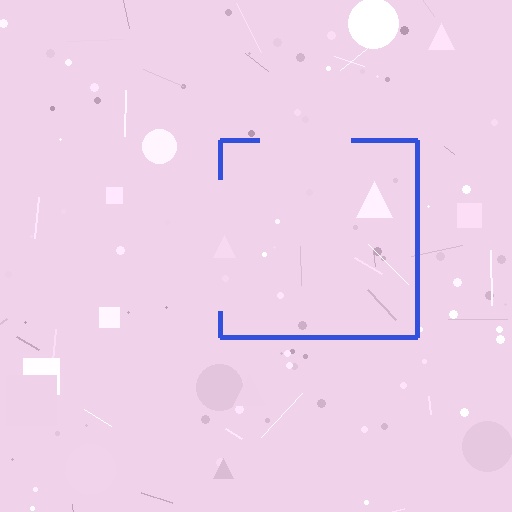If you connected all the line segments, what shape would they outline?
They would outline a square.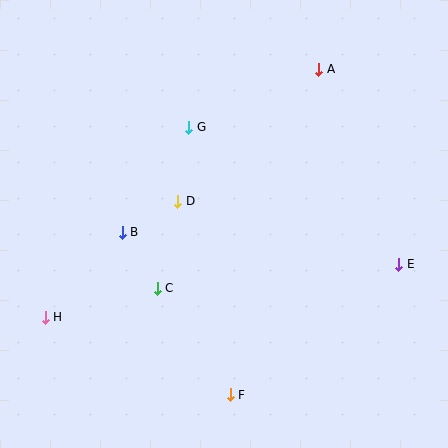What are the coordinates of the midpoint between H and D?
The midpoint between H and D is at (111, 259).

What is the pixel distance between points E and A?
The distance between E and A is 211 pixels.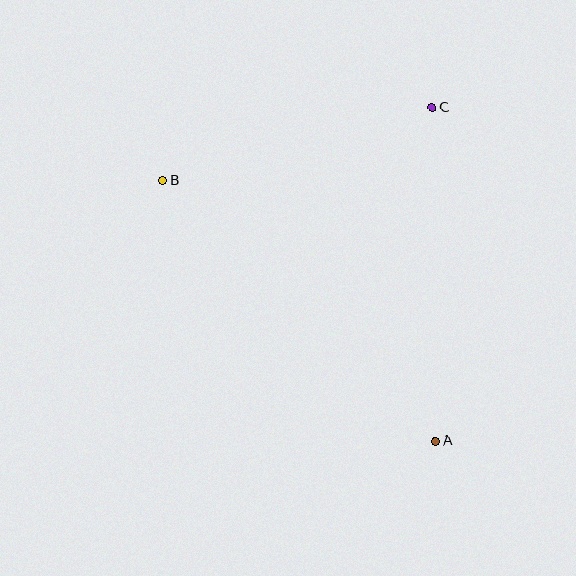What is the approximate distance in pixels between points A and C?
The distance between A and C is approximately 334 pixels.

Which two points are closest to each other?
Points B and C are closest to each other.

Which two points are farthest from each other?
Points A and B are farthest from each other.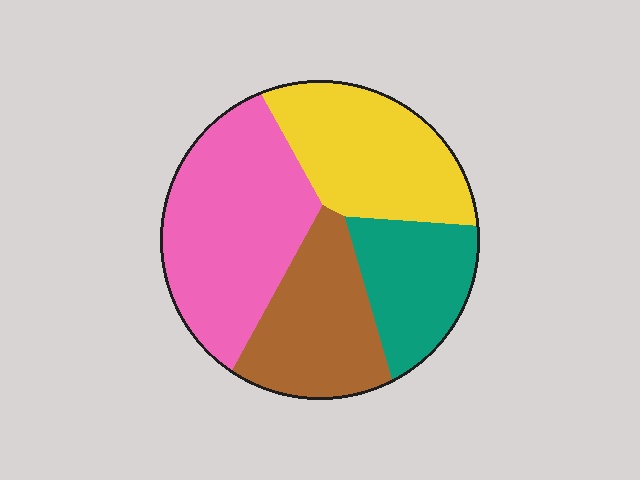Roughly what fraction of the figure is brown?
Brown covers 22% of the figure.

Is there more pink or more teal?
Pink.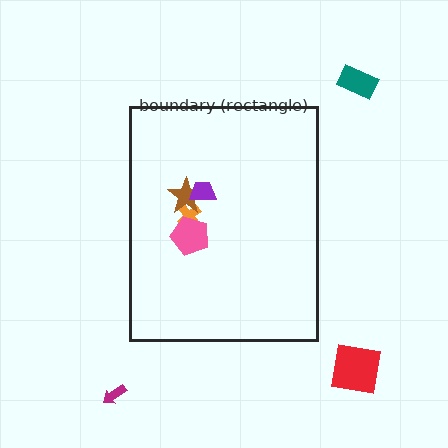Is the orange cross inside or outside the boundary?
Inside.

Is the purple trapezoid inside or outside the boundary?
Inside.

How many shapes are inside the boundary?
4 inside, 3 outside.